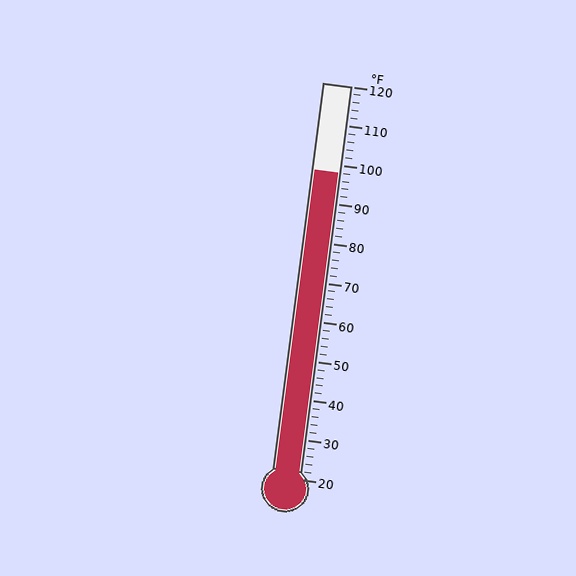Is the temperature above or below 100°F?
The temperature is below 100°F.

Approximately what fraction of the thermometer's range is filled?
The thermometer is filled to approximately 80% of its range.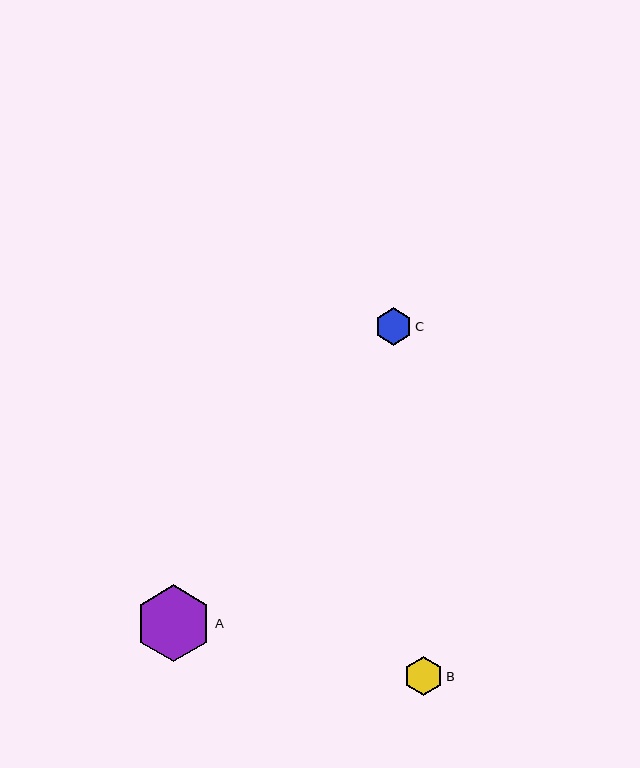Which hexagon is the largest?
Hexagon A is the largest with a size of approximately 76 pixels.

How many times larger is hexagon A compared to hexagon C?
Hexagon A is approximately 2.0 times the size of hexagon C.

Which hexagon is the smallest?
Hexagon C is the smallest with a size of approximately 37 pixels.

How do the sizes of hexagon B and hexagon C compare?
Hexagon B and hexagon C are approximately the same size.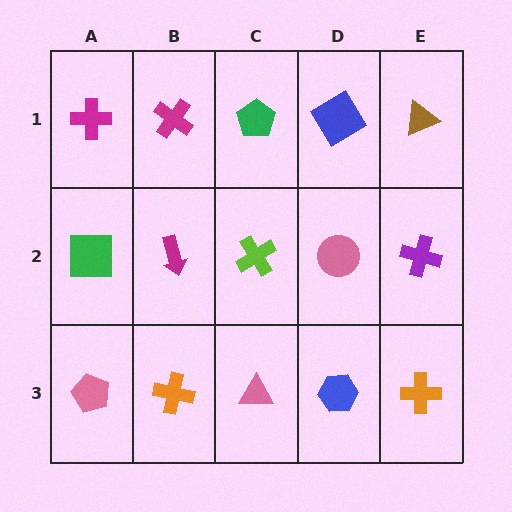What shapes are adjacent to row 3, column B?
A magenta arrow (row 2, column B), a pink pentagon (row 3, column A), a pink triangle (row 3, column C).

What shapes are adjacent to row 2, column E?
A brown triangle (row 1, column E), an orange cross (row 3, column E), a pink circle (row 2, column D).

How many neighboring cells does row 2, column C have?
4.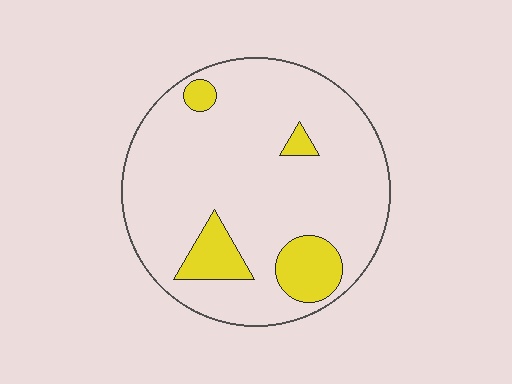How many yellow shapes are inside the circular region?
4.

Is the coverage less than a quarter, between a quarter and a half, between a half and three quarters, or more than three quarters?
Less than a quarter.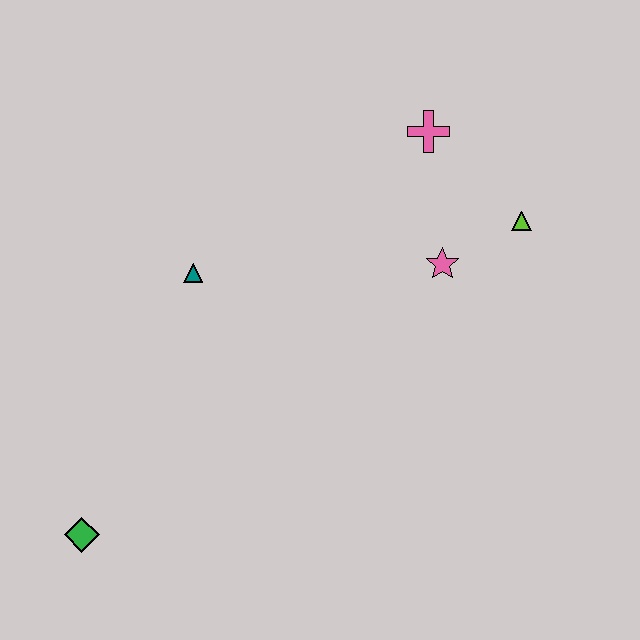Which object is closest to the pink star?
The lime triangle is closest to the pink star.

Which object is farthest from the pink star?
The green diamond is farthest from the pink star.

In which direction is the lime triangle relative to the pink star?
The lime triangle is to the right of the pink star.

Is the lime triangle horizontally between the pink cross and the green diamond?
No